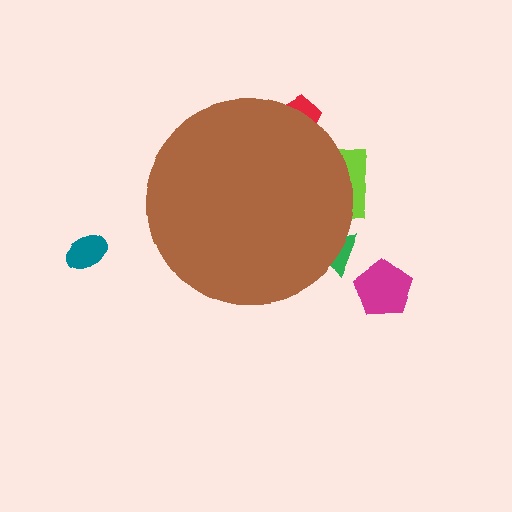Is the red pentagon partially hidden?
Yes, the red pentagon is partially hidden behind the brown circle.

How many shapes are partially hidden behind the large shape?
3 shapes are partially hidden.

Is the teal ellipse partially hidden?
No, the teal ellipse is fully visible.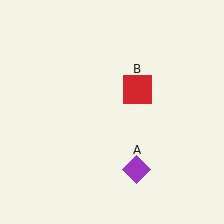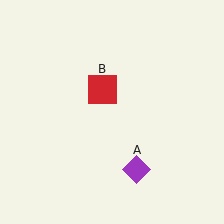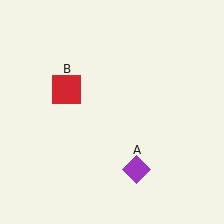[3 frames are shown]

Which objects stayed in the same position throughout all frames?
Purple diamond (object A) remained stationary.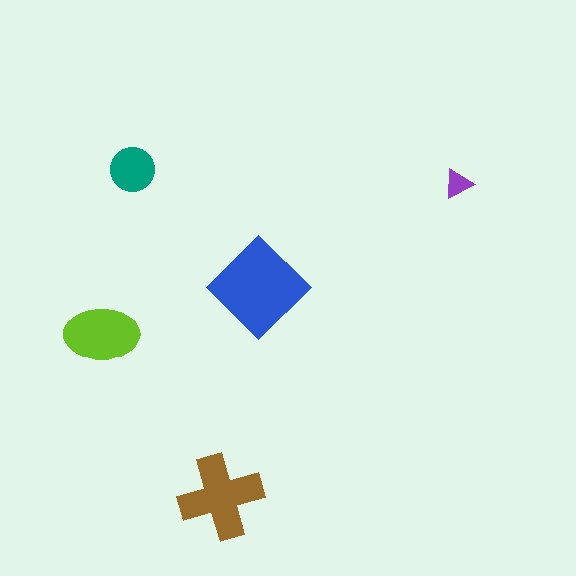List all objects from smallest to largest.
The purple triangle, the teal circle, the lime ellipse, the brown cross, the blue diamond.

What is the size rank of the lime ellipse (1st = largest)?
3rd.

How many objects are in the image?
There are 5 objects in the image.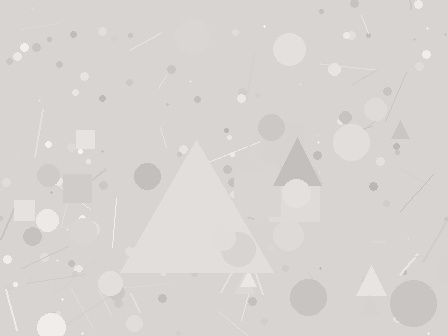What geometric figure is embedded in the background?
A triangle is embedded in the background.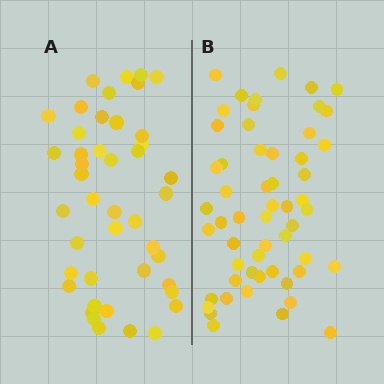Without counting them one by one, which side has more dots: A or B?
Region B (the right region) has more dots.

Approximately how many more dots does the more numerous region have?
Region B has roughly 12 or so more dots than region A.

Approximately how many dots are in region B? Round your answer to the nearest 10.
About 60 dots. (The exact count is 55, which rounds to 60.)